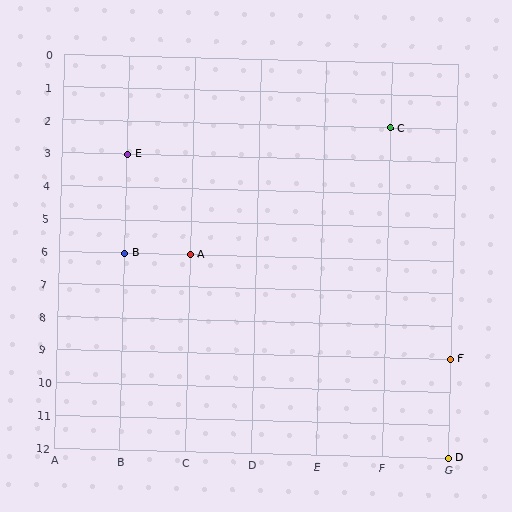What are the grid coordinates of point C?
Point C is at grid coordinates (F, 2).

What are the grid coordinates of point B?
Point B is at grid coordinates (B, 6).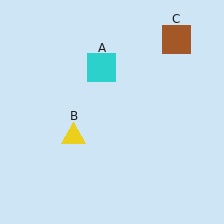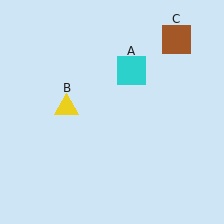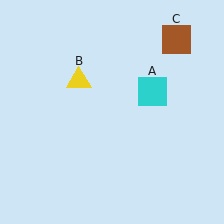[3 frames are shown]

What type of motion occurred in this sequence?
The cyan square (object A), yellow triangle (object B) rotated clockwise around the center of the scene.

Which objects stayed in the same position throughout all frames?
Brown square (object C) remained stationary.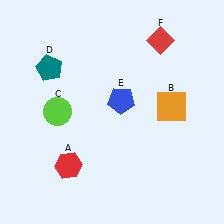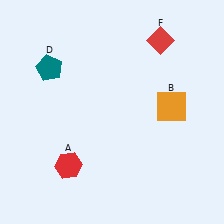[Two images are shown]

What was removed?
The blue pentagon (E), the lime circle (C) were removed in Image 2.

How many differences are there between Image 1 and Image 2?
There are 2 differences between the two images.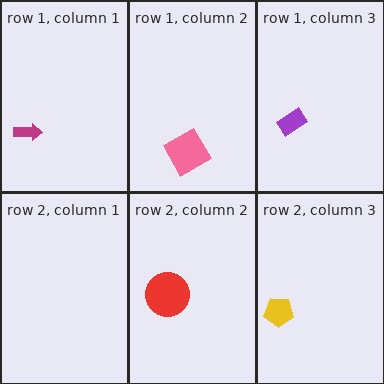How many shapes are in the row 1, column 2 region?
1.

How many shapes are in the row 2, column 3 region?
1.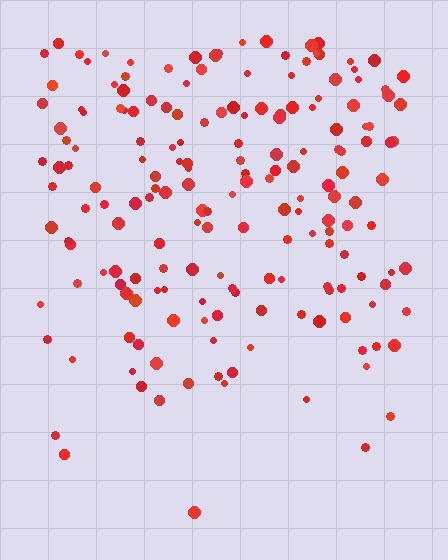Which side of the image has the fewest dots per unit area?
The bottom.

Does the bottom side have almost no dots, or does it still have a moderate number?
Still a moderate number, just noticeably fewer than the top.